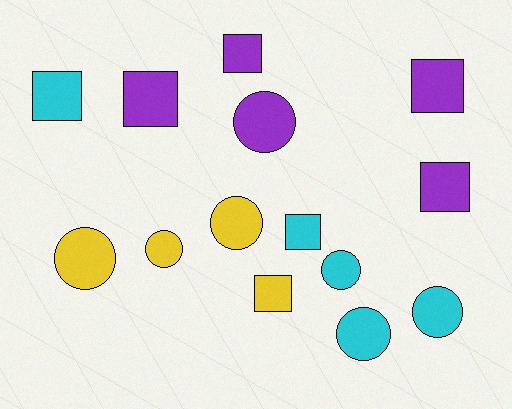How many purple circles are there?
There is 1 purple circle.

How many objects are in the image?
There are 14 objects.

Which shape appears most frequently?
Square, with 7 objects.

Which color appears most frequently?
Purple, with 5 objects.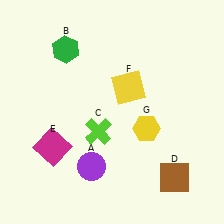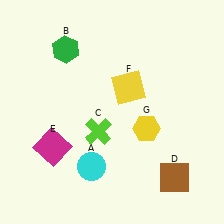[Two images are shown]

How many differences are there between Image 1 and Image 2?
There is 1 difference between the two images.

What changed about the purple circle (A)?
In Image 1, A is purple. In Image 2, it changed to cyan.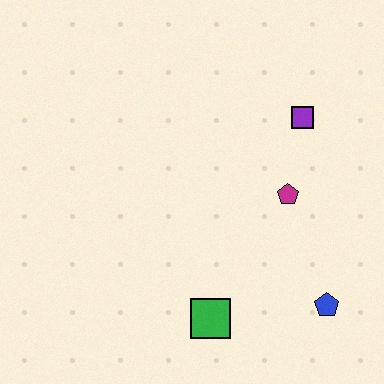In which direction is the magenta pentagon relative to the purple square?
The magenta pentagon is below the purple square.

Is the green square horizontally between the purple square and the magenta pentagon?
No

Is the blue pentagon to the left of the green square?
No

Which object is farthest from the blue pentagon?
The purple square is farthest from the blue pentagon.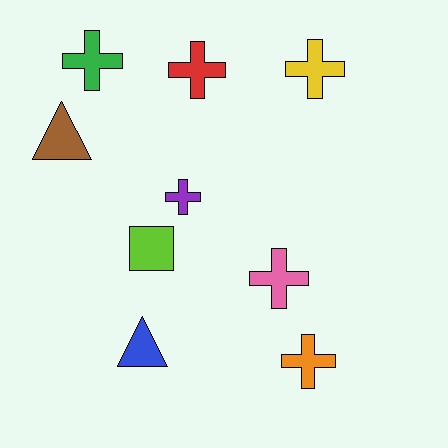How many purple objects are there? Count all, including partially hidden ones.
There is 1 purple object.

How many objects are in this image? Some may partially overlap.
There are 9 objects.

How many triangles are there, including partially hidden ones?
There are 2 triangles.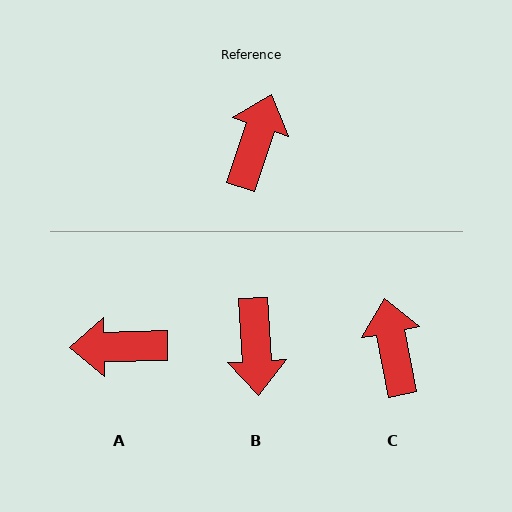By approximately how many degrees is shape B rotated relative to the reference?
Approximately 158 degrees clockwise.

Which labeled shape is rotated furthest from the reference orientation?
B, about 158 degrees away.